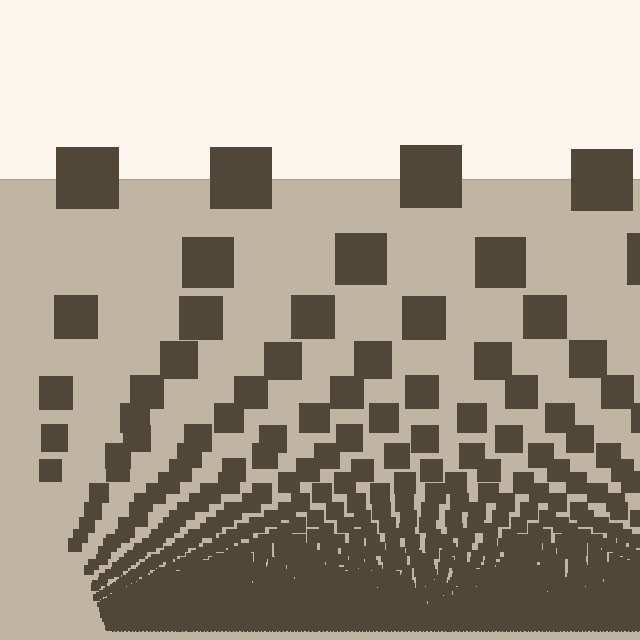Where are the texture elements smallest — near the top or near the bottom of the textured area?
Near the bottom.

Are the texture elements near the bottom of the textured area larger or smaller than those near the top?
Smaller. The gradient is inverted — elements near the bottom are smaller and denser.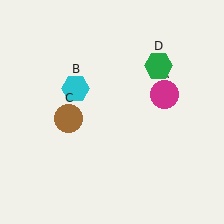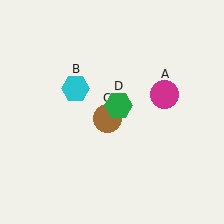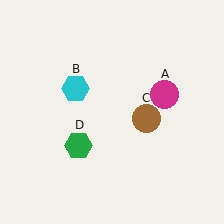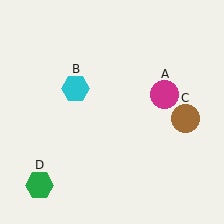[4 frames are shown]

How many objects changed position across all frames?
2 objects changed position: brown circle (object C), green hexagon (object D).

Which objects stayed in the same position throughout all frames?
Magenta circle (object A) and cyan hexagon (object B) remained stationary.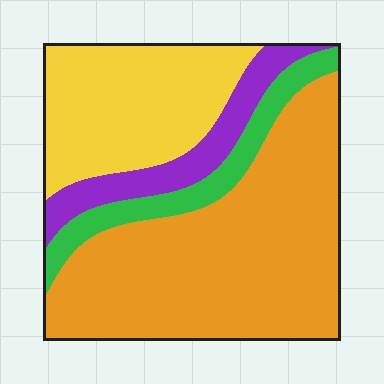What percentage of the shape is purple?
Purple covers 11% of the shape.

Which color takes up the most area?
Orange, at roughly 50%.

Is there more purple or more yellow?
Yellow.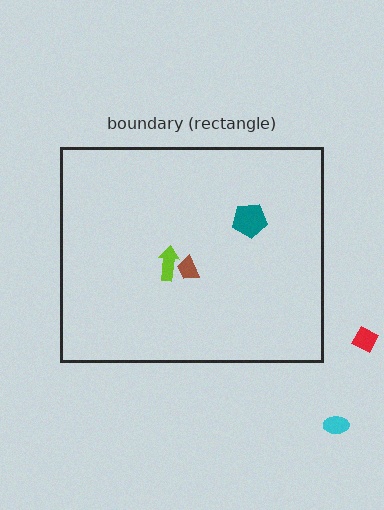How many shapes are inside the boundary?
3 inside, 2 outside.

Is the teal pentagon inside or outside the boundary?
Inside.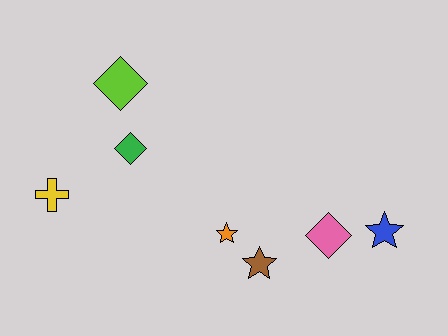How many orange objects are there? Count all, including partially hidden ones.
There is 1 orange object.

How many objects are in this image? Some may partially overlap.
There are 7 objects.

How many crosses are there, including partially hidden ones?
There is 1 cross.